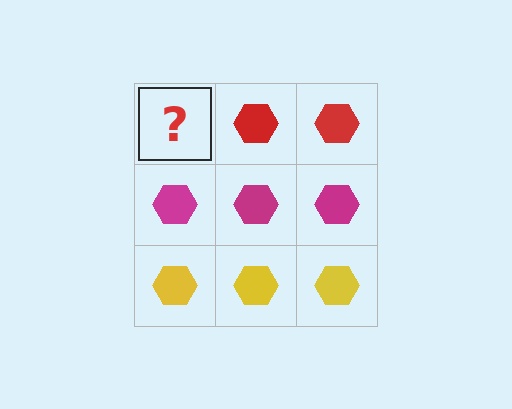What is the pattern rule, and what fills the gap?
The rule is that each row has a consistent color. The gap should be filled with a red hexagon.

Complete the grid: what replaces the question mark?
The question mark should be replaced with a red hexagon.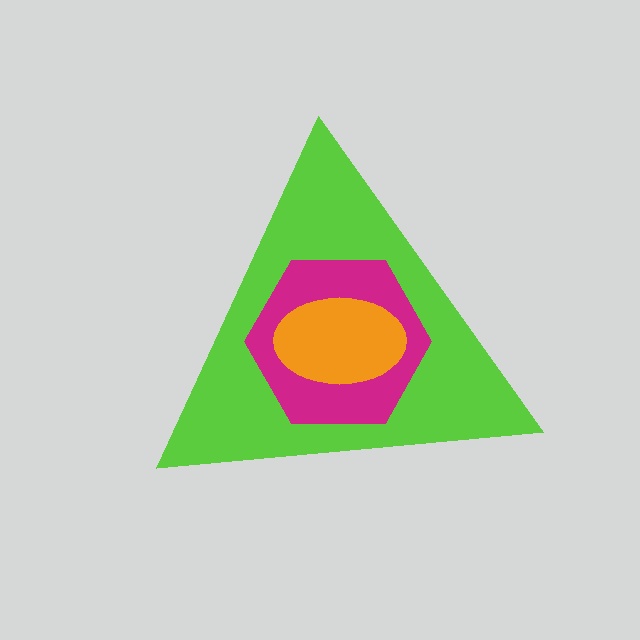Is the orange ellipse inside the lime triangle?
Yes.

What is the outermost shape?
The lime triangle.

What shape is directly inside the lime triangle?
The magenta hexagon.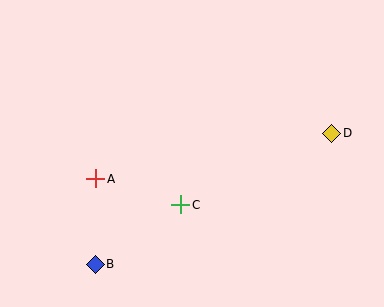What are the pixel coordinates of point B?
Point B is at (95, 264).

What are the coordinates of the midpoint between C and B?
The midpoint between C and B is at (138, 235).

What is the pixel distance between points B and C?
The distance between B and C is 104 pixels.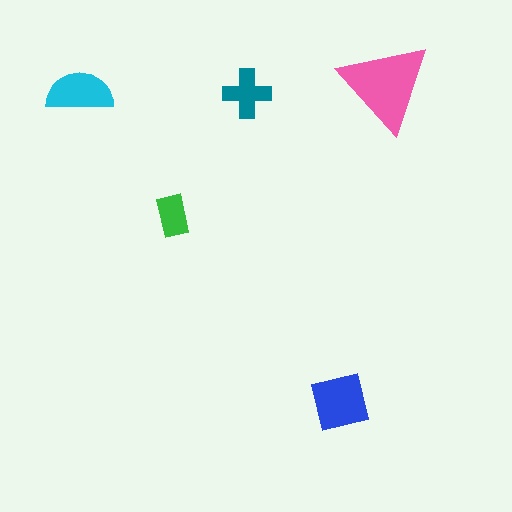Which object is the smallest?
The green rectangle.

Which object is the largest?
The pink triangle.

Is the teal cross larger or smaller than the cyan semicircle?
Smaller.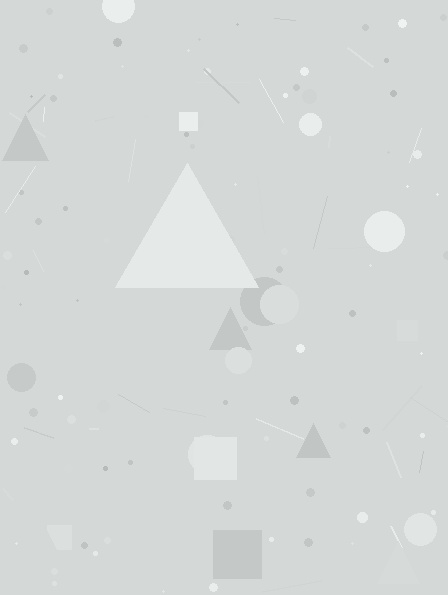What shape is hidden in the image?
A triangle is hidden in the image.